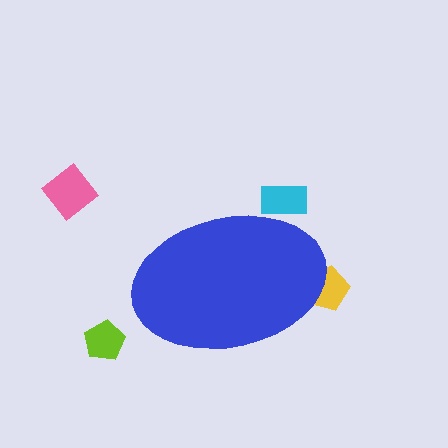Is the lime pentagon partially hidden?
No, the lime pentagon is fully visible.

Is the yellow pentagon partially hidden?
Yes, the yellow pentagon is partially hidden behind the blue ellipse.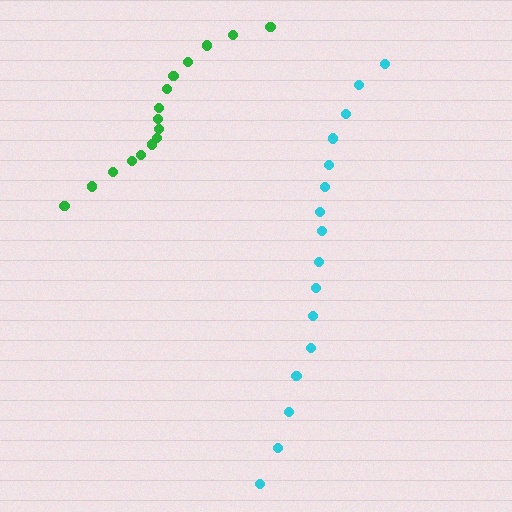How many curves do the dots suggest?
There are 2 distinct paths.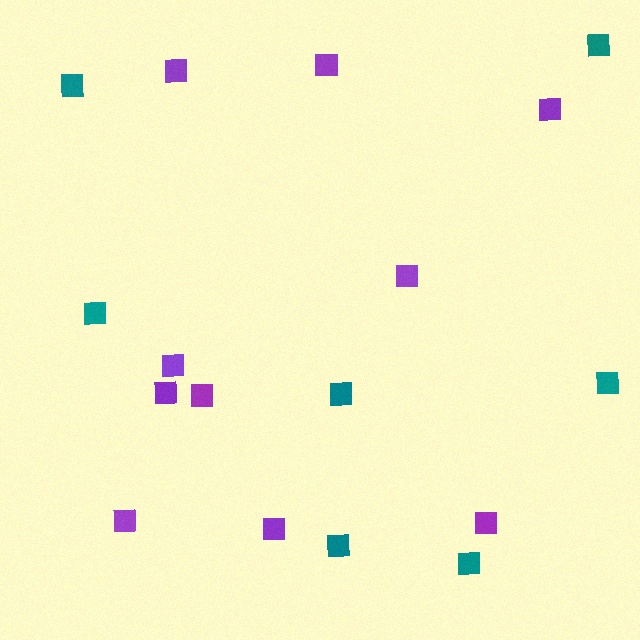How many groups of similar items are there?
There are 2 groups: one group of purple squares (10) and one group of teal squares (7).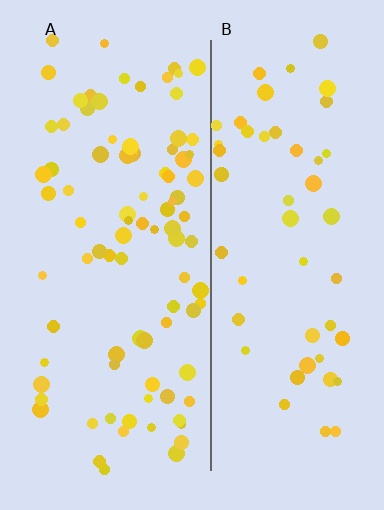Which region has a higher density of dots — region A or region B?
A (the left).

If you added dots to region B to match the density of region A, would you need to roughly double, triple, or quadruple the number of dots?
Approximately double.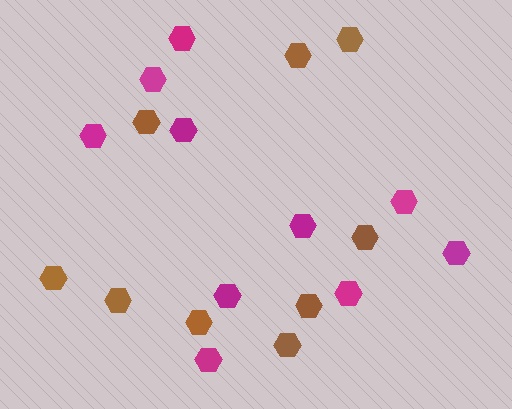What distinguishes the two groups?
There are 2 groups: one group of brown hexagons (9) and one group of magenta hexagons (10).